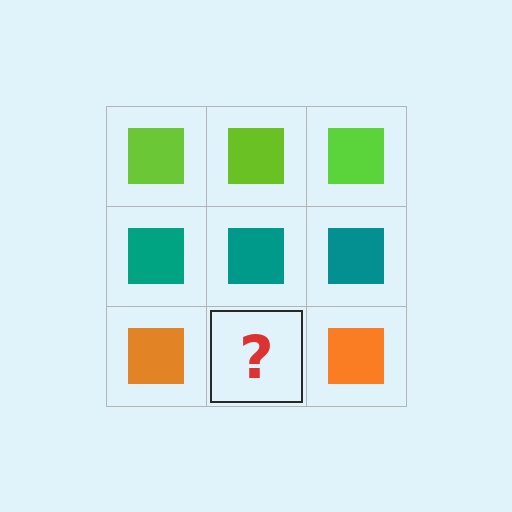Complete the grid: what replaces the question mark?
The question mark should be replaced with an orange square.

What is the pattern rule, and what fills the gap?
The rule is that each row has a consistent color. The gap should be filled with an orange square.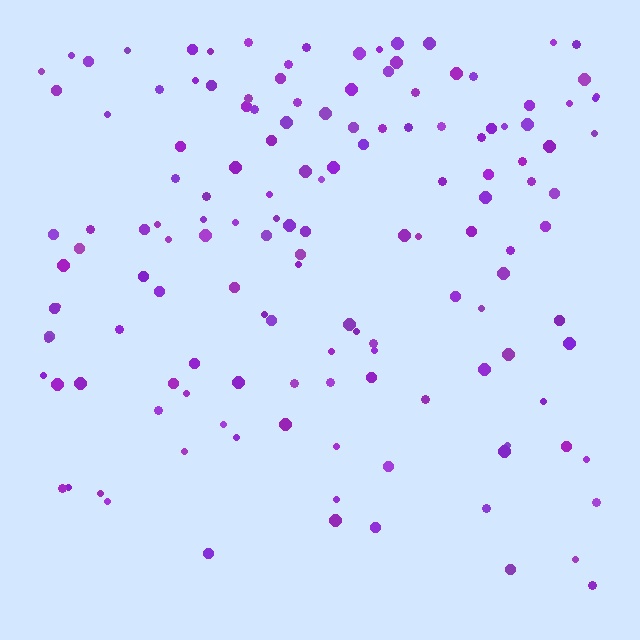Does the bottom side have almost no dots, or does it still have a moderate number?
Still a moderate number, just noticeably fewer than the top.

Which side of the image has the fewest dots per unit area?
The bottom.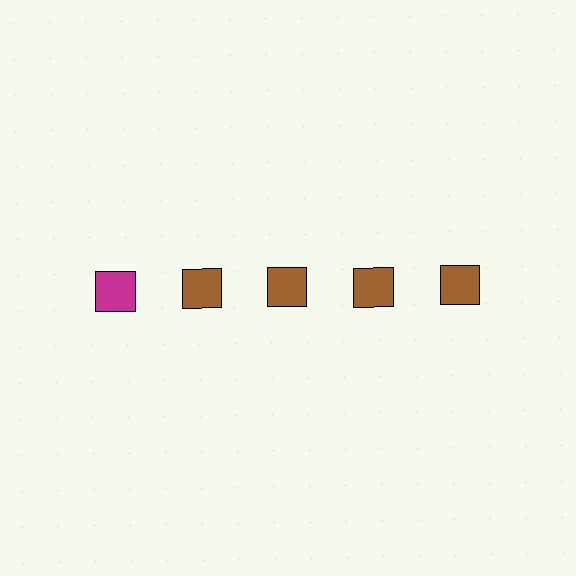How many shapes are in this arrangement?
There are 5 shapes arranged in a grid pattern.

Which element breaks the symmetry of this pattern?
The magenta square in the top row, leftmost column breaks the symmetry. All other shapes are brown squares.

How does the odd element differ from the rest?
It has a different color: magenta instead of brown.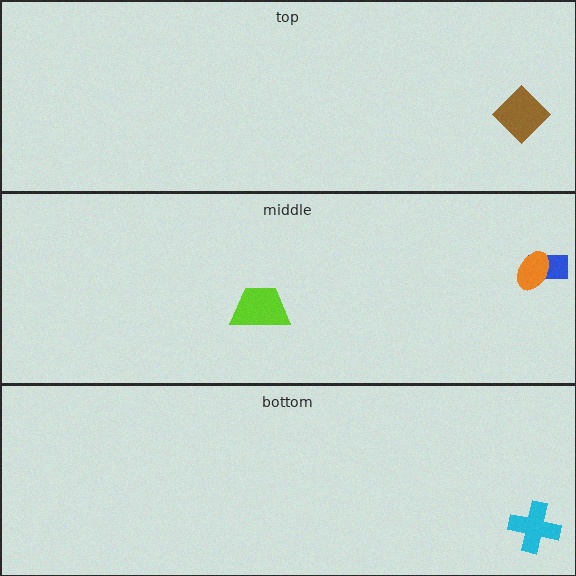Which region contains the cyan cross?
The bottom region.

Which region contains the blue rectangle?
The middle region.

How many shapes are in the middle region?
3.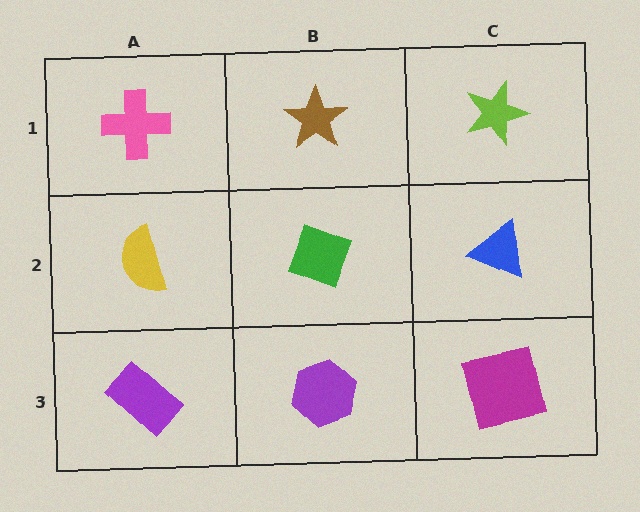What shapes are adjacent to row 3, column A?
A yellow semicircle (row 2, column A), a purple hexagon (row 3, column B).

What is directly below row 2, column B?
A purple hexagon.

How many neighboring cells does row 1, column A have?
2.